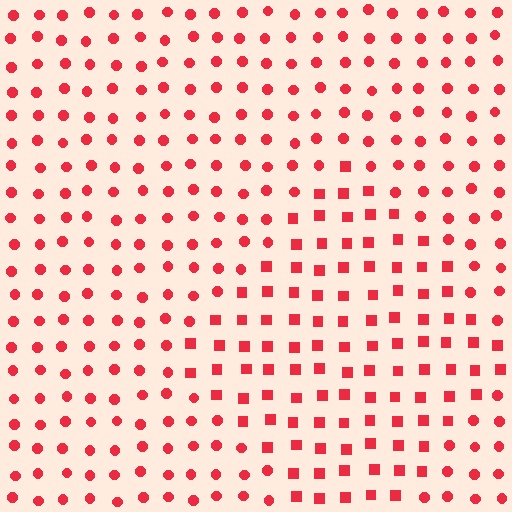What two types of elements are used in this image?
The image uses squares inside the diamond region and circles outside it.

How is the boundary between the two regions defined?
The boundary is defined by a change in element shape: squares inside vs. circles outside. All elements share the same color and spacing.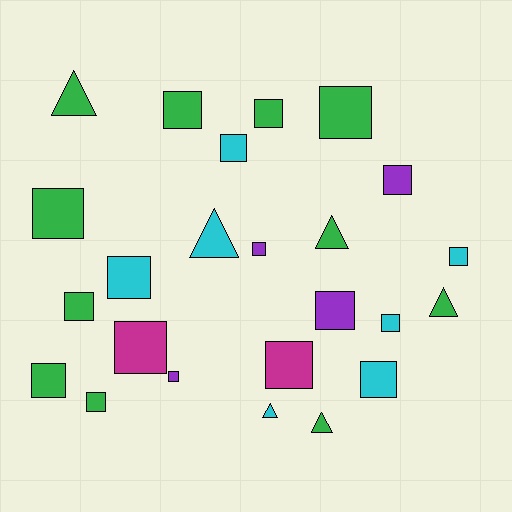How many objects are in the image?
There are 24 objects.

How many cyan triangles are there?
There are 2 cyan triangles.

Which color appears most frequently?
Green, with 11 objects.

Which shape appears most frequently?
Square, with 18 objects.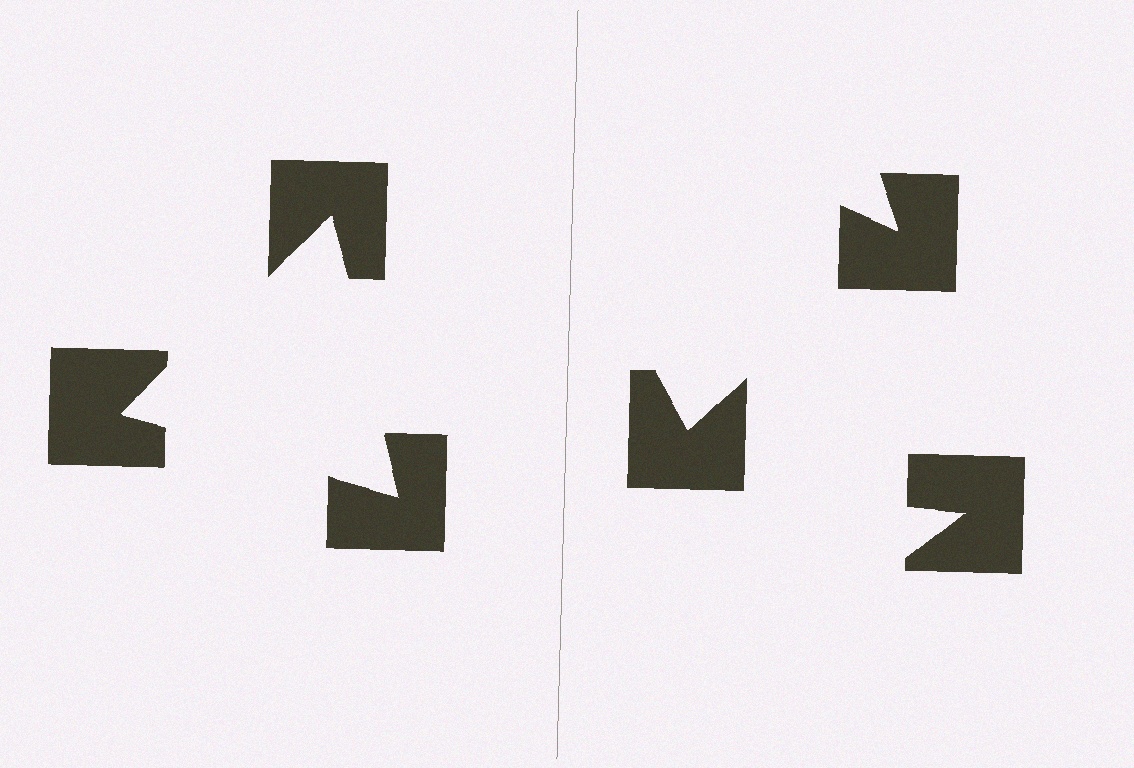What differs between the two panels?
The notched squares are positioned identically on both sides; only the wedge orientations differ. On the left they align to a triangle; on the right they are misaligned.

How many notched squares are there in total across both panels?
6 — 3 on each side.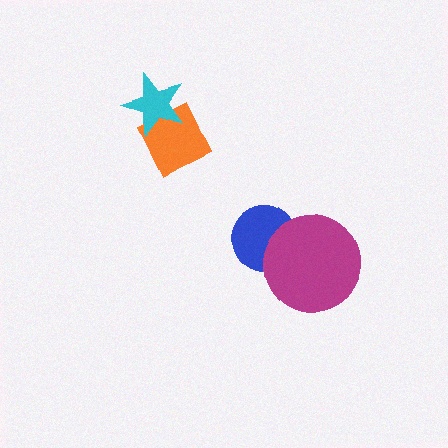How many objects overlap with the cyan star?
1 object overlaps with the cyan star.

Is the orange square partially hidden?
Yes, it is partially covered by another shape.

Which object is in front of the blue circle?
The magenta circle is in front of the blue circle.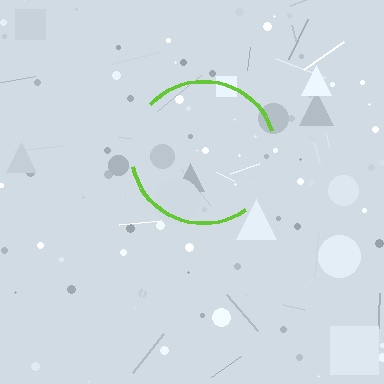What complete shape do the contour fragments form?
The contour fragments form a circle.